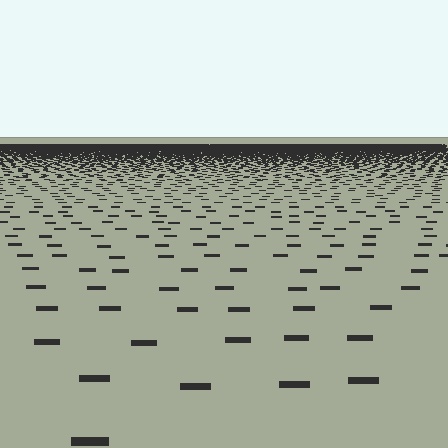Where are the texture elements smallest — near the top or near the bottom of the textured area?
Near the top.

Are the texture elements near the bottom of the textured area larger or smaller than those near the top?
Larger. Near the bottom, elements are closer to the viewer and appear at a bigger on-screen size.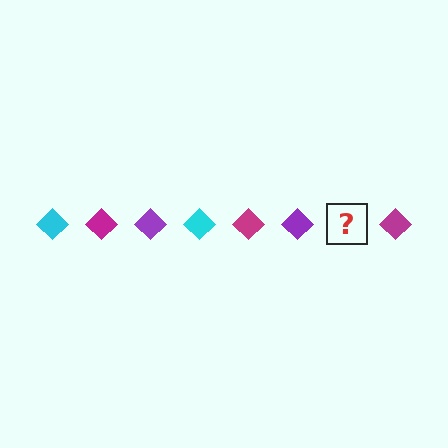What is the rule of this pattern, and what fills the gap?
The rule is that the pattern cycles through cyan, magenta, purple diamonds. The gap should be filled with a cyan diamond.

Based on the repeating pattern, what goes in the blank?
The blank should be a cyan diamond.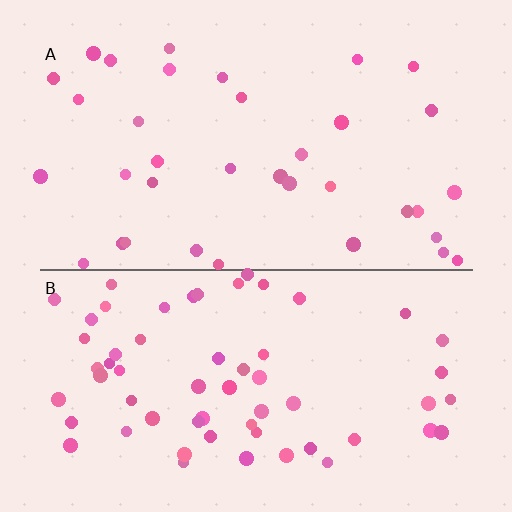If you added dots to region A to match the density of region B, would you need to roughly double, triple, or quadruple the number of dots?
Approximately double.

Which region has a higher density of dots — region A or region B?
B (the bottom).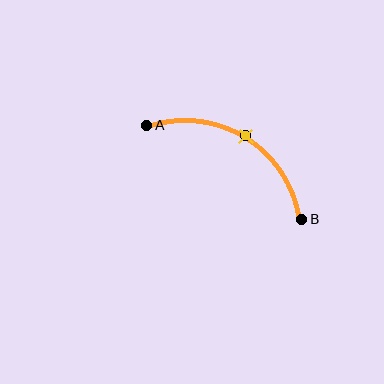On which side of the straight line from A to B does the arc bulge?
The arc bulges above the straight line connecting A and B.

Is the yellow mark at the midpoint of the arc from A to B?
Yes. The yellow mark lies on the arc at equal arc-length from both A and B — it is the arc midpoint.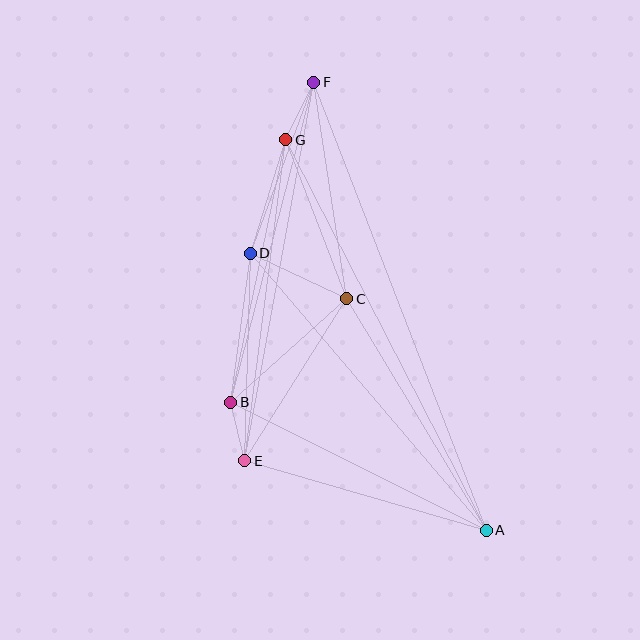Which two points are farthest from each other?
Points A and F are farthest from each other.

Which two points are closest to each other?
Points B and E are closest to each other.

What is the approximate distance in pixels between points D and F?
The distance between D and F is approximately 182 pixels.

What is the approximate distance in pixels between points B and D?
The distance between B and D is approximately 150 pixels.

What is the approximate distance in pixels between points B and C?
The distance between B and C is approximately 156 pixels.